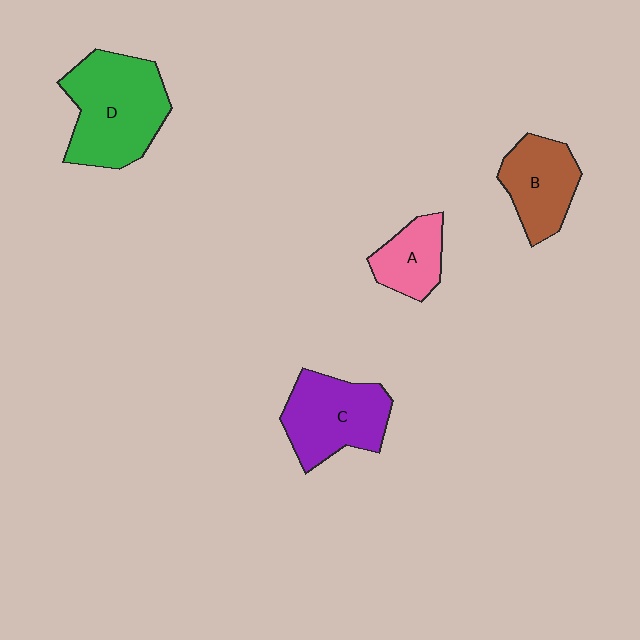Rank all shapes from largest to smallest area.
From largest to smallest: D (green), C (purple), B (brown), A (pink).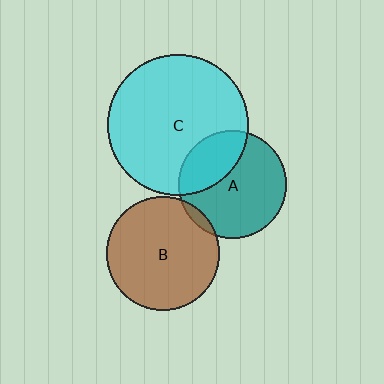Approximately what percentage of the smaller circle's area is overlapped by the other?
Approximately 5%.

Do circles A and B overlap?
Yes.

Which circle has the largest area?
Circle C (cyan).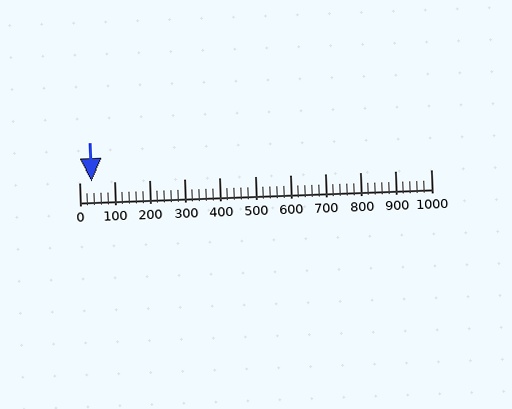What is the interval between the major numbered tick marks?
The major tick marks are spaced 100 units apart.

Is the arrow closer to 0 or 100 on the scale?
The arrow is closer to 0.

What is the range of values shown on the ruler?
The ruler shows values from 0 to 1000.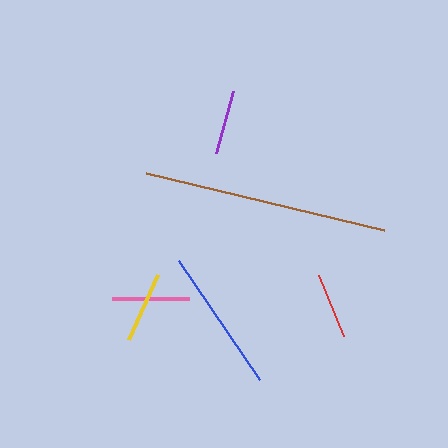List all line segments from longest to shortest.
From longest to shortest: brown, blue, pink, yellow, red, purple.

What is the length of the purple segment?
The purple segment is approximately 64 pixels long.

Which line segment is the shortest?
The purple line is the shortest at approximately 64 pixels.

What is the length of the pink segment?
The pink segment is approximately 77 pixels long.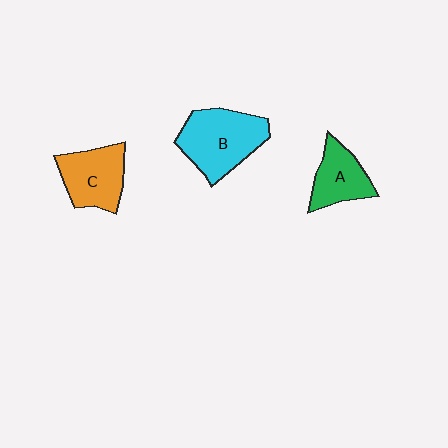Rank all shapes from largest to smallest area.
From largest to smallest: B (cyan), C (orange), A (green).